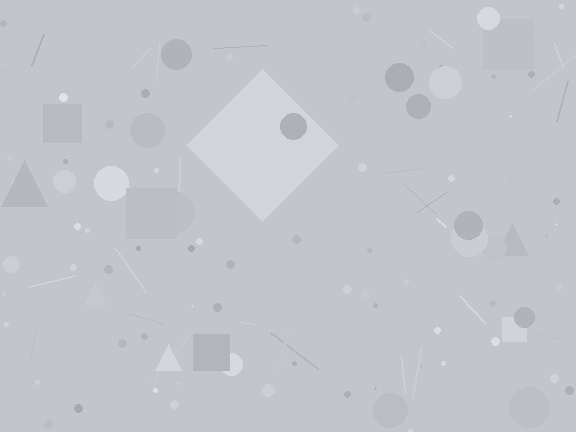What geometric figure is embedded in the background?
A diamond is embedded in the background.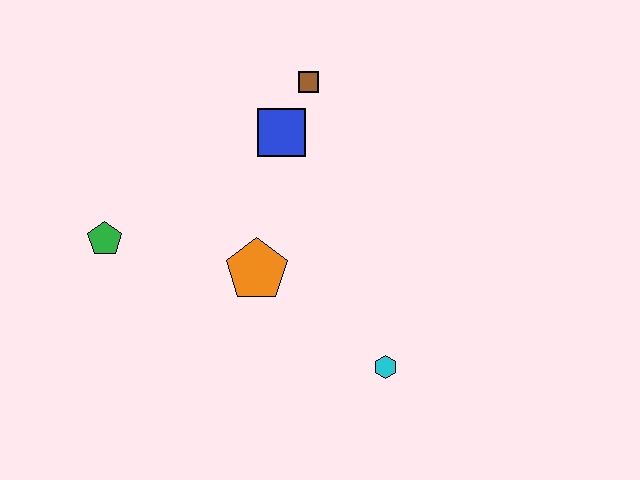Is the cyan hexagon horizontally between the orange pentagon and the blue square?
No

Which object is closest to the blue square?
The brown square is closest to the blue square.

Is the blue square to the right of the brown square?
No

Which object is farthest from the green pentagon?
The cyan hexagon is farthest from the green pentagon.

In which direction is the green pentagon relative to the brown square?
The green pentagon is to the left of the brown square.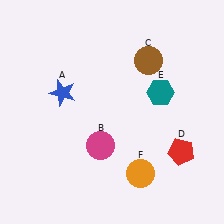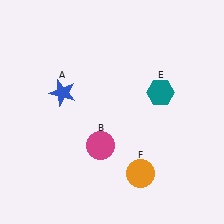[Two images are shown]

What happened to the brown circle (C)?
The brown circle (C) was removed in Image 2. It was in the top-right area of Image 1.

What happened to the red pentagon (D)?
The red pentagon (D) was removed in Image 2. It was in the bottom-right area of Image 1.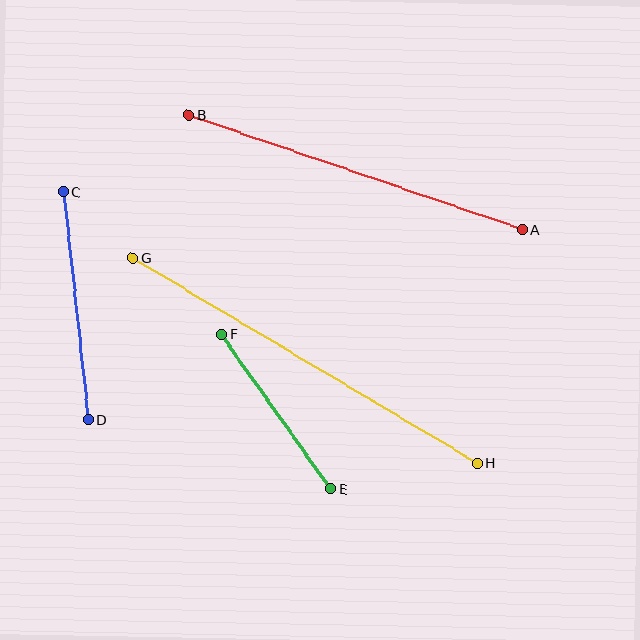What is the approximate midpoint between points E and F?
The midpoint is at approximately (276, 412) pixels.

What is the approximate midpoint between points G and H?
The midpoint is at approximately (305, 361) pixels.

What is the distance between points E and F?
The distance is approximately 189 pixels.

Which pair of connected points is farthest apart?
Points G and H are farthest apart.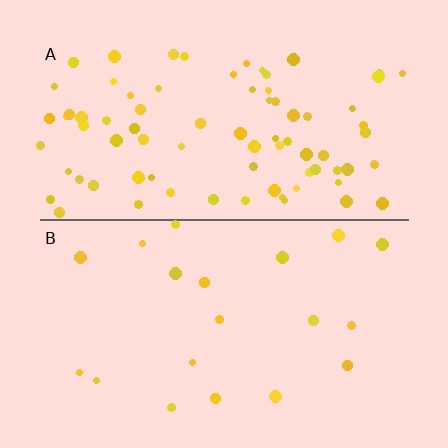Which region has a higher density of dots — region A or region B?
A (the top).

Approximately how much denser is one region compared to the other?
Approximately 4.1× — region A over region B.